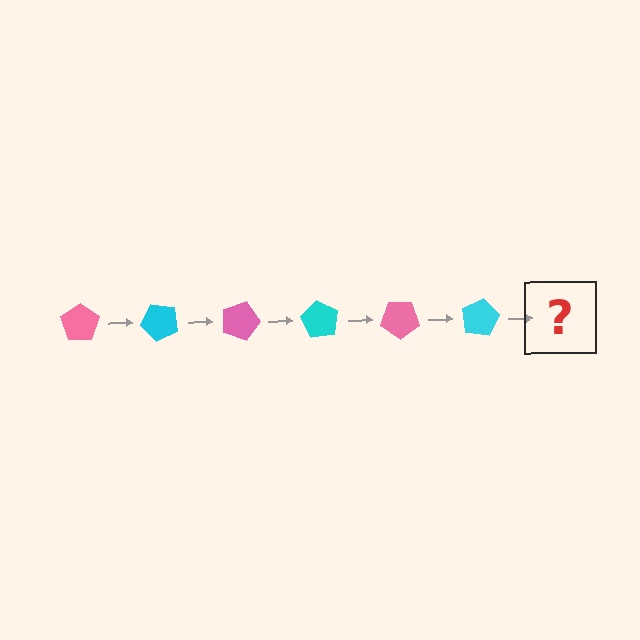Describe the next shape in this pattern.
It should be a pink pentagon, rotated 270 degrees from the start.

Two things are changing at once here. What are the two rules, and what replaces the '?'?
The two rules are that it rotates 45 degrees each step and the color cycles through pink and cyan. The '?' should be a pink pentagon, rotated 270 degrees from the start.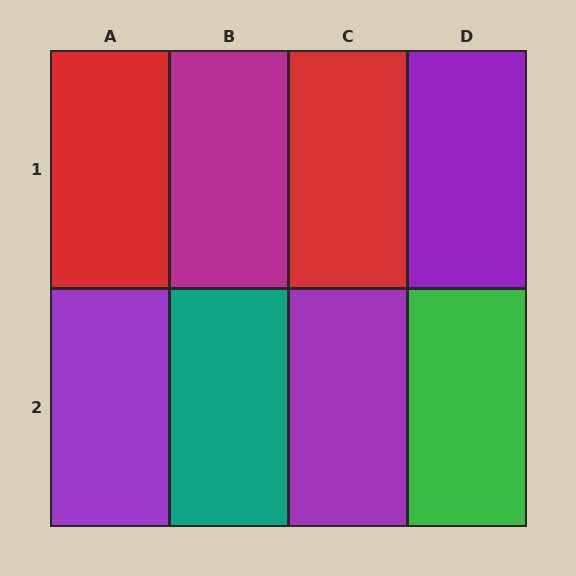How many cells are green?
1 cell is green.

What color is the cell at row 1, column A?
Red.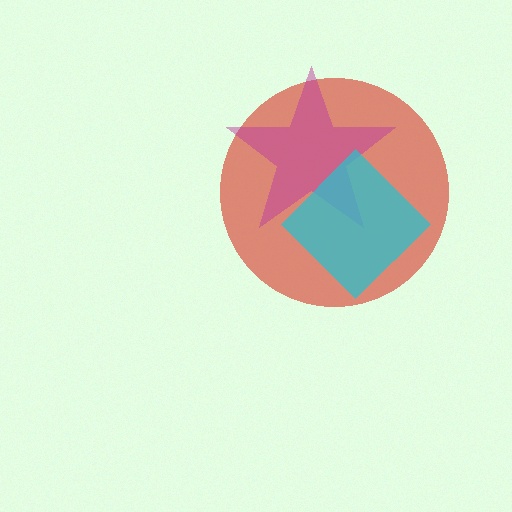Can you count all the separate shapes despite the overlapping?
Yes, there are 3 separate shapes.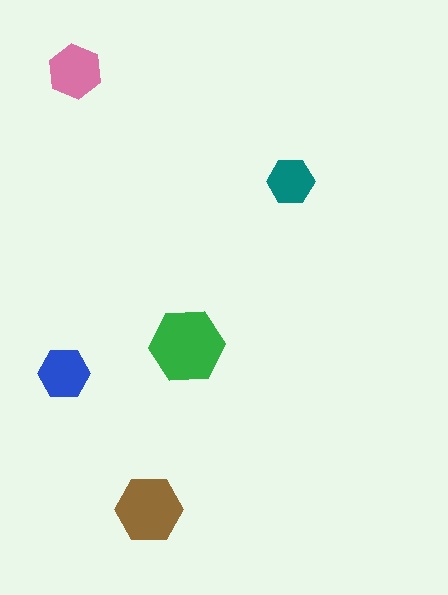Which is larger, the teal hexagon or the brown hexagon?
The brown one.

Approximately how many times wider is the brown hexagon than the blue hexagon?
About 1.5 times wider.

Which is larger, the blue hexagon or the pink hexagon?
The pink one.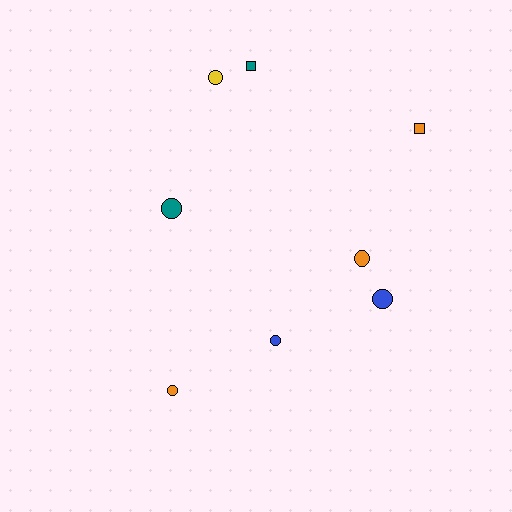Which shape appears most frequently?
Circle, with 6 objects.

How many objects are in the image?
There are 8 objects.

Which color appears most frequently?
Orange, with 3 objects.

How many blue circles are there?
There are 2 blue circles.